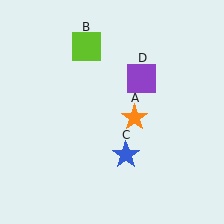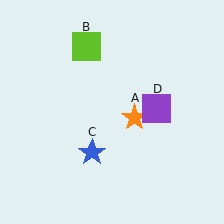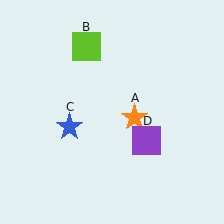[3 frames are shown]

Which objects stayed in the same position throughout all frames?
Orange star (object A) and lime square (object B) remained stationary.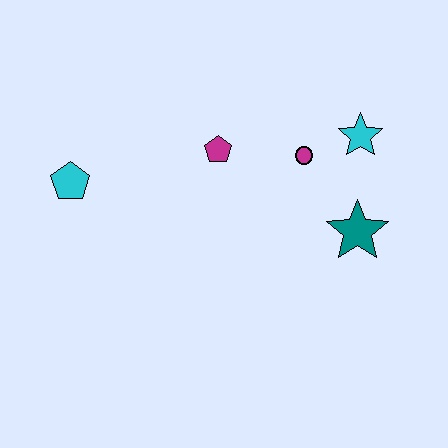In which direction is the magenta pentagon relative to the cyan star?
The magenta pentagon is to the left of the cyan star.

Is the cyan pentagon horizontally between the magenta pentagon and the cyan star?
No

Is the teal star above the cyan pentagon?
No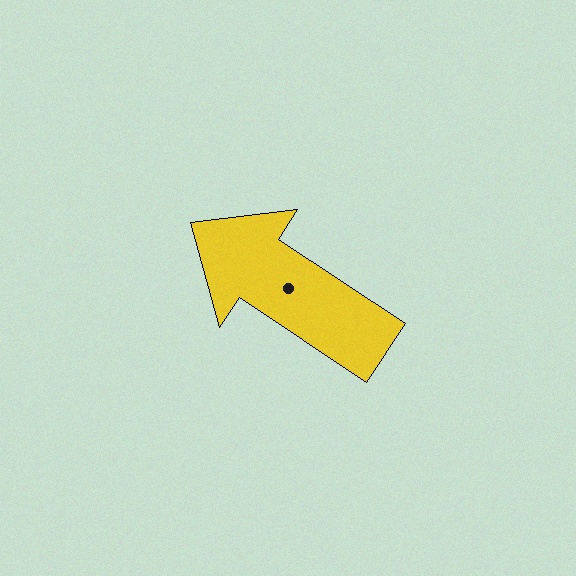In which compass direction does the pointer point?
Northwest.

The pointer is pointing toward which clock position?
Roughly 10 o'clock.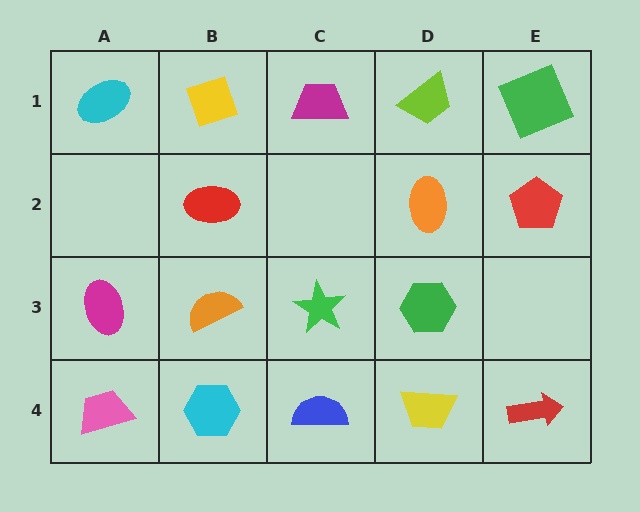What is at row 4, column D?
A yellow trapezoid.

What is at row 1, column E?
A green square.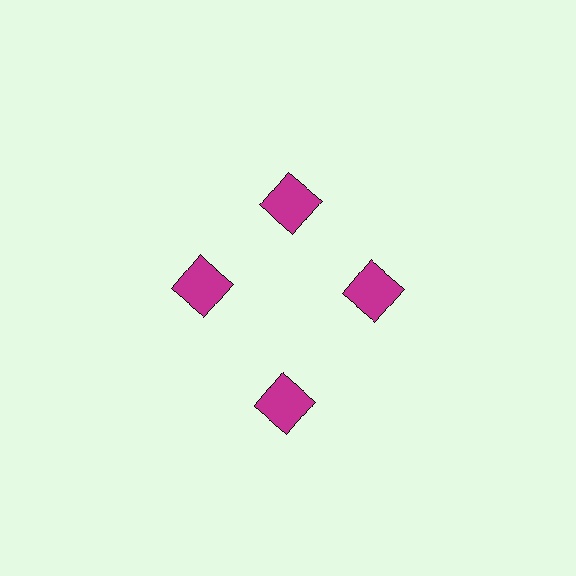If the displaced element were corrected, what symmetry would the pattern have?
It would have 4-fold rotational symmetry — the pattern would map onto itself every 90 degrees.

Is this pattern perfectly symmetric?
No. The 4 magenta squares are arranged in a ring, but one element near the 6 o'clock position is pushed outward from the center, breaking the 4-fold rotational symmetry.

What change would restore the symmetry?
The symmetry would be restored by moving it inward, back onto the ring so that all 4 squares sit at equal angles and equal distance from the center.